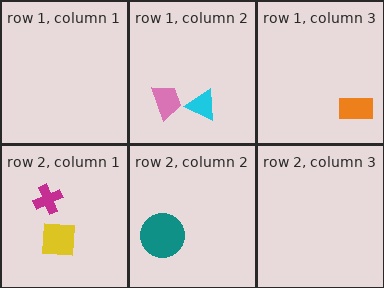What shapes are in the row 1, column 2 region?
The pink trapezoid, the cyan triangle.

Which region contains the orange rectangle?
The row 1, column 3 region.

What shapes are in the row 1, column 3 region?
The orange rectangle.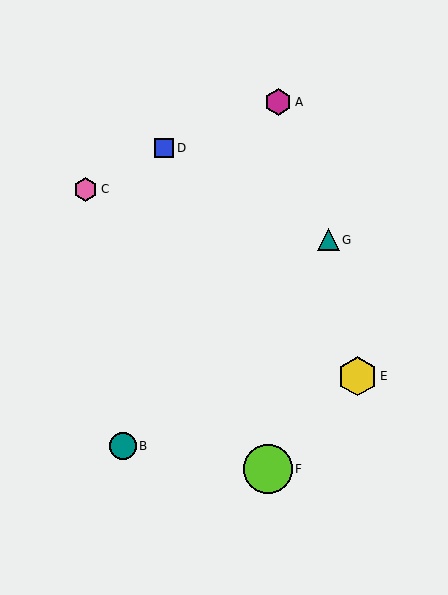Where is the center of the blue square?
The center of the blue square is at (164, 148).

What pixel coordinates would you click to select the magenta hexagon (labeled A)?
Click at (278, 102) to select the magenta hexagon A.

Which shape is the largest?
The lime circle (labeled F) is the largest.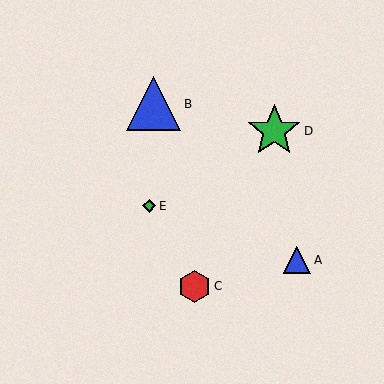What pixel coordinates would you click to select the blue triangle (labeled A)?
Click at (297, 260) to select the blue triangle A.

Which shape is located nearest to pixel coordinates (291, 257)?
The blue triangle (labeled A) at (297, 260) is nearest to that location.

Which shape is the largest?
The blue triangle (labeled B) is the largest.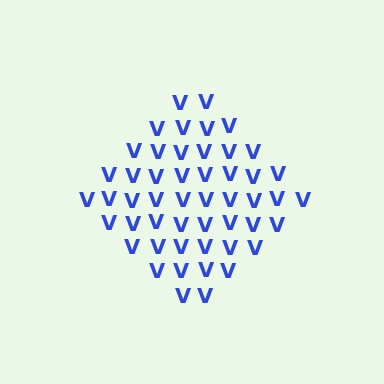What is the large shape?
The large shape is a diamond.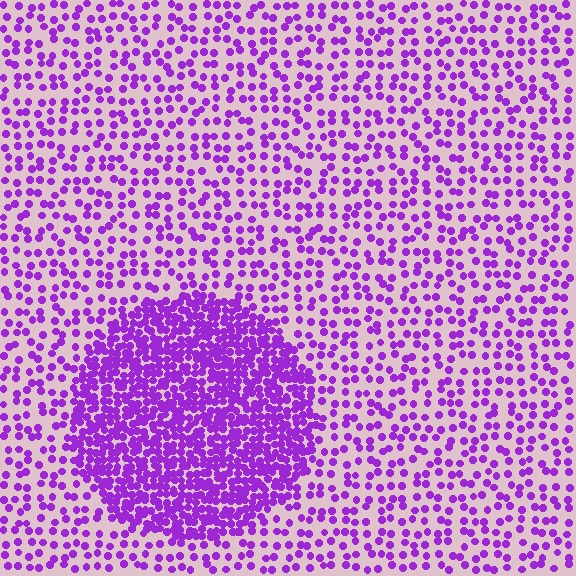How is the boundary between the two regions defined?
The boundary is defined by a change in element density (approximately 2.7x ratio). All elements are the same color, size, and shape.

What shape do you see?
I see a circle.